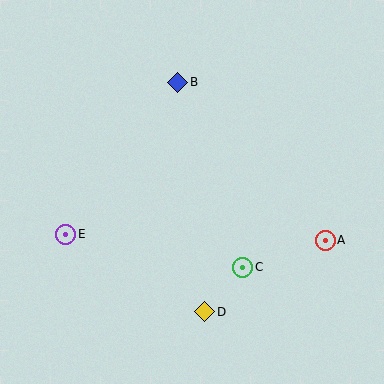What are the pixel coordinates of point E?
Point E is at (66, 234).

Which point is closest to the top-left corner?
Point B is closest to the top-left corner.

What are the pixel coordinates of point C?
Point C is at (243, 267).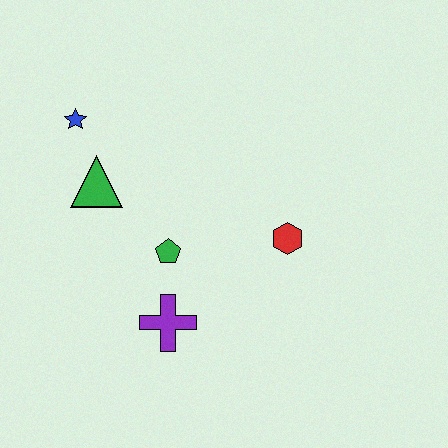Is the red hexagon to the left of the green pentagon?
No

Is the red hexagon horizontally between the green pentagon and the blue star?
No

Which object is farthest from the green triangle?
The red hexagon is farthest from the green triangle.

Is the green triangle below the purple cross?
No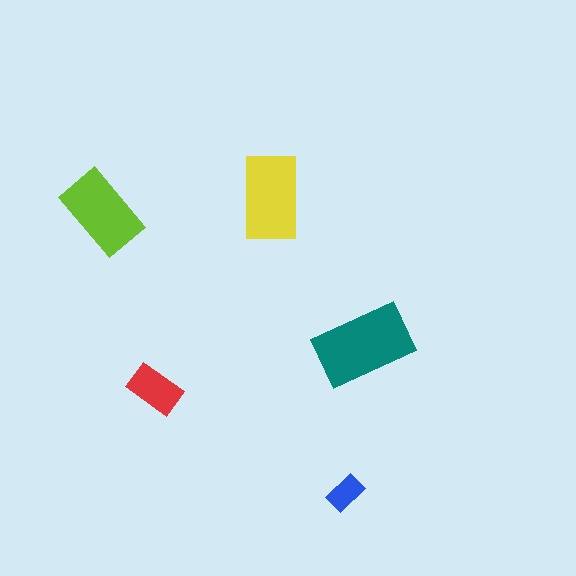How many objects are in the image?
There are 5 objects in the image.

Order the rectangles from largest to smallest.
the teal one, the yellow one, the lime one, the red one, the blue one.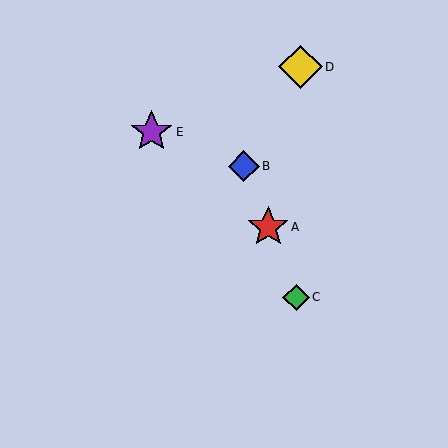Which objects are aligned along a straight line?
Objects A, B, C are aligned along a straight line.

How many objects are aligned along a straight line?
3 objects (A, B, C) are aligned along a straight line.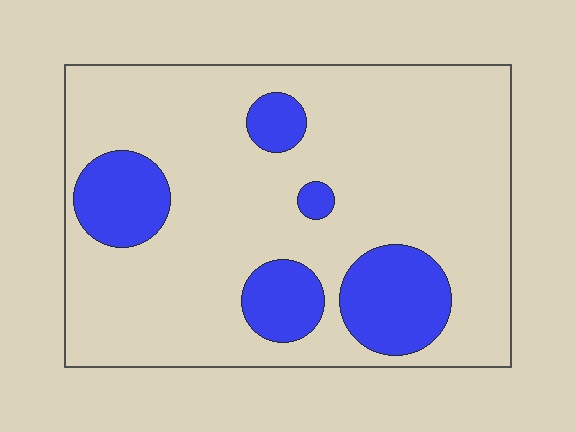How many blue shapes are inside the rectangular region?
5.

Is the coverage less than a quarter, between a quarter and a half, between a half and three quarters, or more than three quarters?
Less than a quarter.